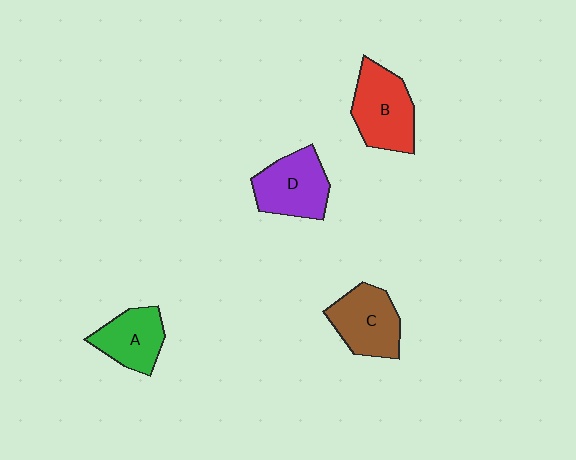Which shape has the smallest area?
Shape A (green).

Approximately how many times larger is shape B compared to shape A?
Approximately 1.3 times.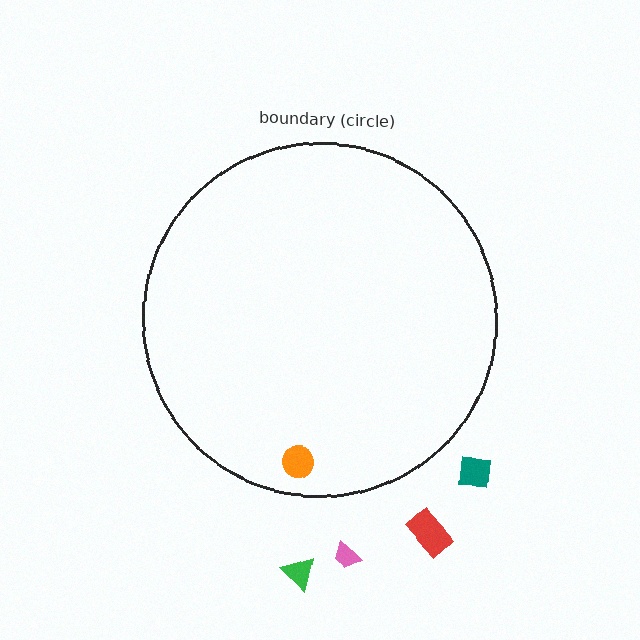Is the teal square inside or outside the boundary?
Outside.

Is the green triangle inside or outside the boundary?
Outside.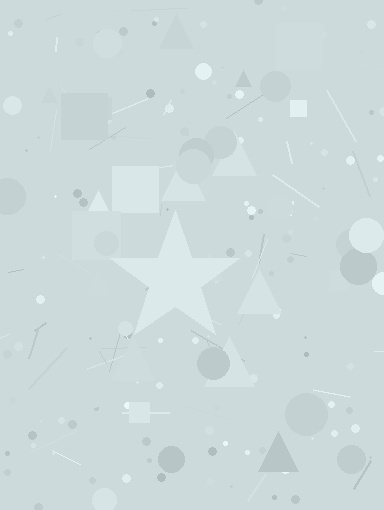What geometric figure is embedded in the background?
A star is embedded in the background.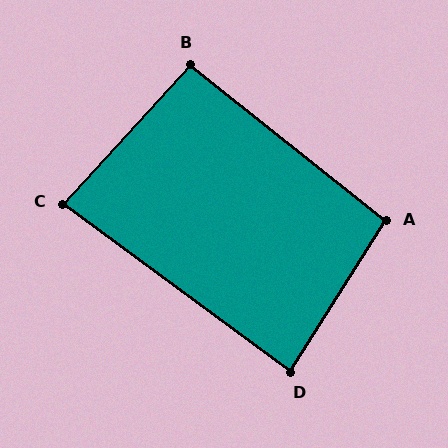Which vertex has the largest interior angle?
A, at approximately 96 degrees.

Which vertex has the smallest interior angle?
C, at approximately 84 degrees.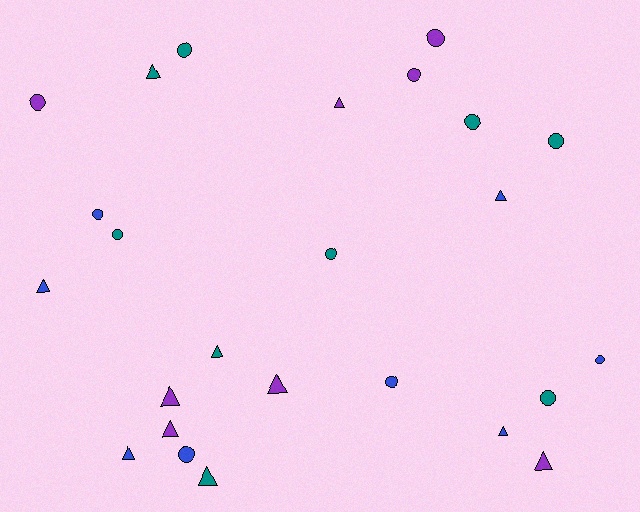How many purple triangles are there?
There are 5 purple triangles.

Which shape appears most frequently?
Circle, with 13 objects.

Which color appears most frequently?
Teal, with 9 objects.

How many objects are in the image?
There are 25 objects.